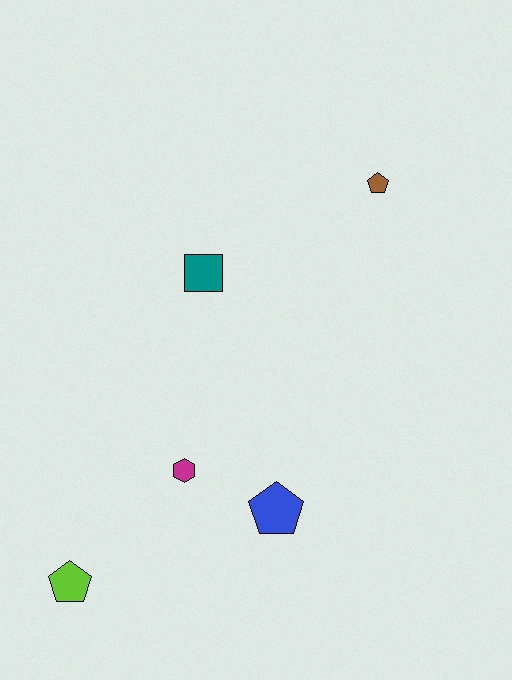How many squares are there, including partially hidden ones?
There is 1 square.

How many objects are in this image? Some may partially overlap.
There are 5 objects.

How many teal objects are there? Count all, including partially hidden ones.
There is 1 teal object.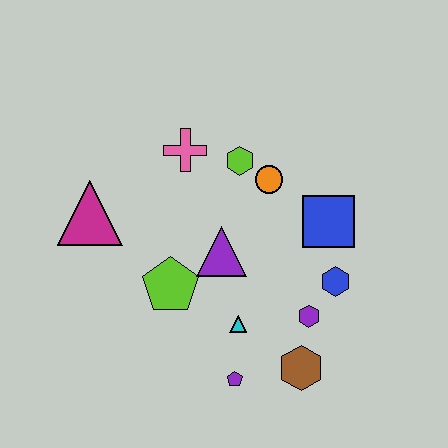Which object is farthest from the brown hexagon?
The magenta triangle is farthest from the brown hexagon.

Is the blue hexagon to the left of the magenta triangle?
No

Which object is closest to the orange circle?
The lime hexagon is closest to the orange circle.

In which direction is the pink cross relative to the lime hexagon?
The pink cross is to the left of the lime hexagon.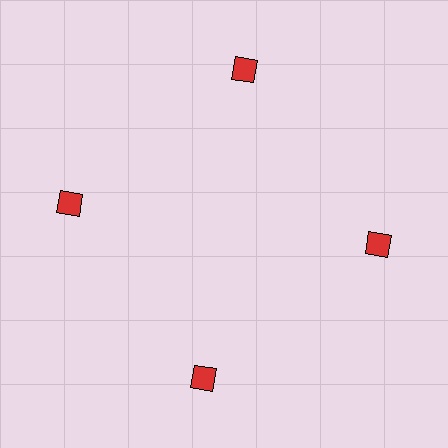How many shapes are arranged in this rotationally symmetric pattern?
There are 4 shapes, arranged in 4 groups of 1.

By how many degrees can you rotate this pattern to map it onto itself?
The pattern maps onto itself every 90 degrees of rotation.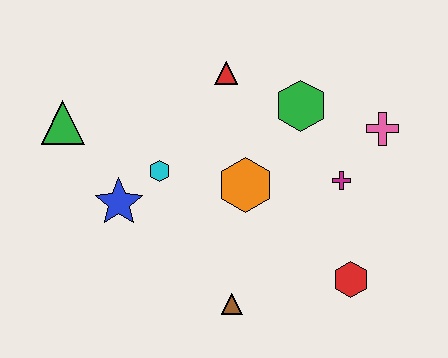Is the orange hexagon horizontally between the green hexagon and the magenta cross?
No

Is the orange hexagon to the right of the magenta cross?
No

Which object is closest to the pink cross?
The magenta cross is closest to the pink cross.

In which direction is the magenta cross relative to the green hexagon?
The magenta cross is below the green hexagon.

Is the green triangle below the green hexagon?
Yes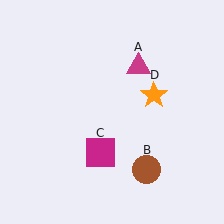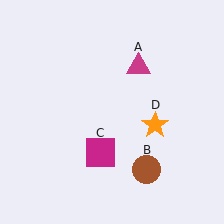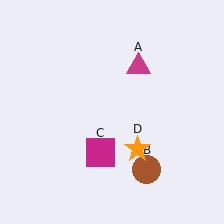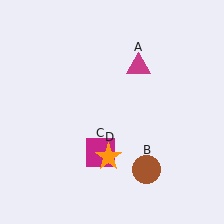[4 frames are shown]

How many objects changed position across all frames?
1 object changed position: orange star (object D).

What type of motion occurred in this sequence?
The orange star (object D) rotated clockwise around the center of the scene.